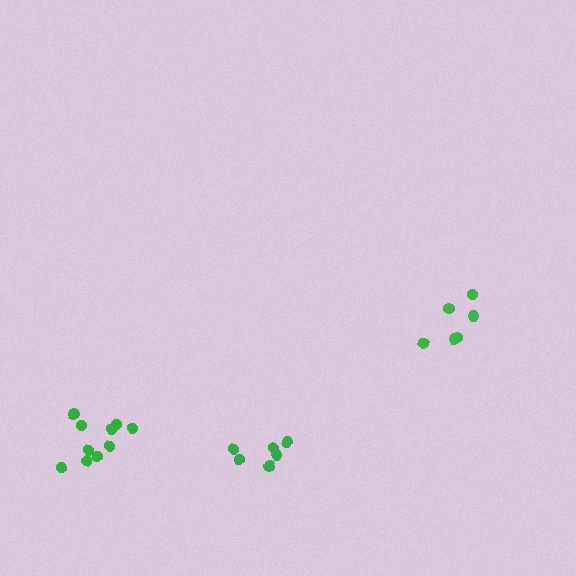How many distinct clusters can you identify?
There are 3 distinct clusters.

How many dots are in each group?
Group 1: 6 dots, Group 2: 10 dots, Group 3: 6 dots (22 total).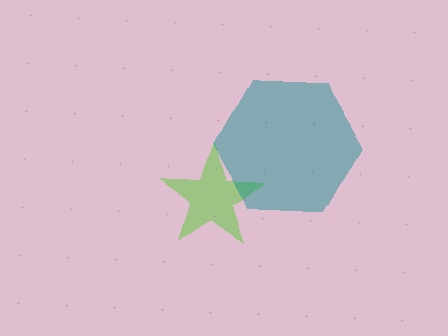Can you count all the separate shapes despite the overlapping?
Yes, there are 2 separate shapes.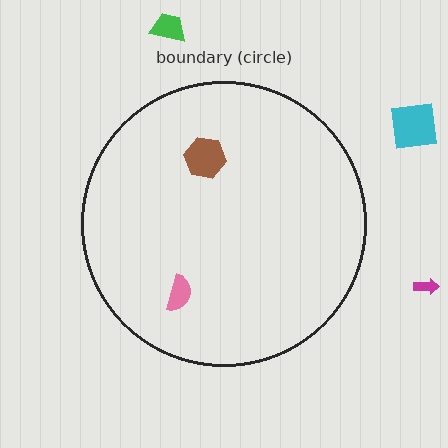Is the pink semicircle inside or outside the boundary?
Inside.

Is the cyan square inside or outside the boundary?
Outside.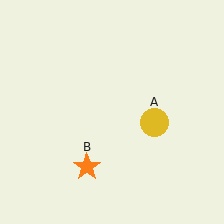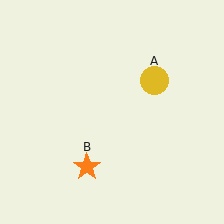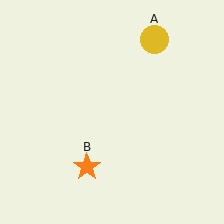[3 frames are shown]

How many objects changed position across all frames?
1 object changed position: yellow circle (object A).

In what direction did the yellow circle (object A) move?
The yellow circle (object A) moved up.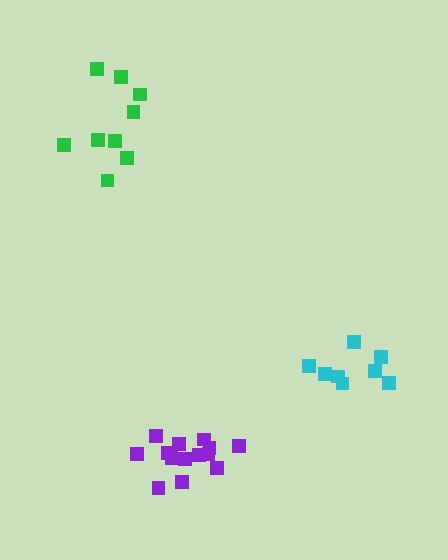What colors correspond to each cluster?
The clusters are colored: cyan, purple, green.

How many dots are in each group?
Group 1: 8 dots, Group 2: 14 dots, Group 3: 9 dots (31 total).